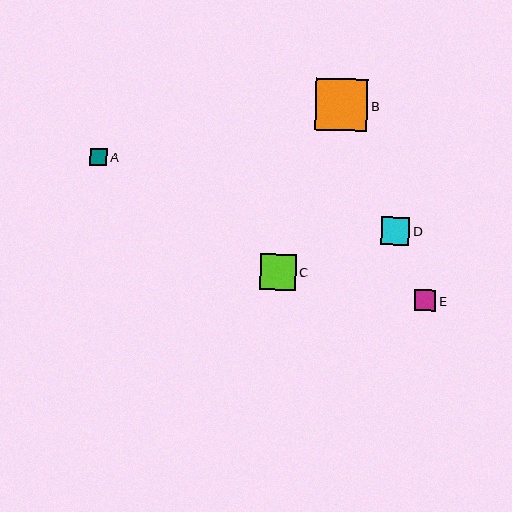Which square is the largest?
Square B is the largest with a size of approximately 52 pixels.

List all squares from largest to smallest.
From largest to smallest: B, C, D, E, A.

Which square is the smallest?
Square A is the smallest with a size of approximately 17 pixels.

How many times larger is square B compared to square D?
Square B is approximately 1.9 times the size of square D.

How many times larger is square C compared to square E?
Square C is approximately 1.7 times the size of square E.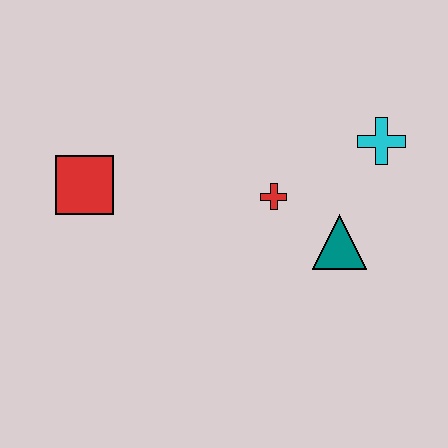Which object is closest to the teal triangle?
The red cross is closest to the teal triangle.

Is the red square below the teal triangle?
No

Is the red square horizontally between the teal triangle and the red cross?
No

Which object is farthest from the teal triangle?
The red square is farthest from the teal triangle.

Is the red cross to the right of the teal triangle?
No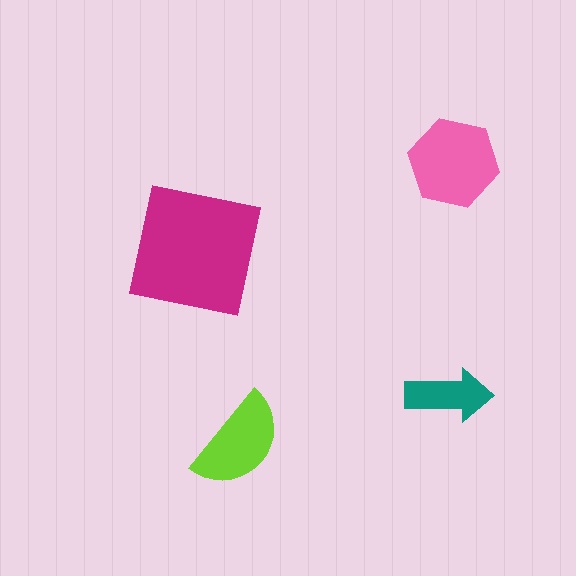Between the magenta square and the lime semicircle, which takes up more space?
The magenta square.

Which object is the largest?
The magenta square.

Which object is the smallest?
The teal arrow.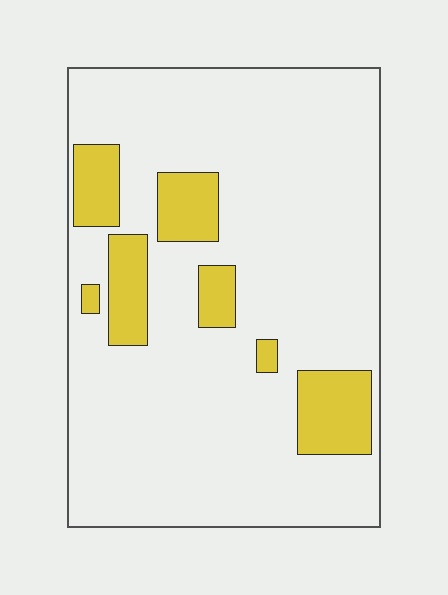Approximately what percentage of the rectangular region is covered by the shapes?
Approximately 15%.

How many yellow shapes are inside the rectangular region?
7.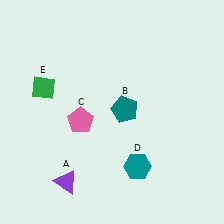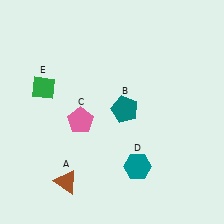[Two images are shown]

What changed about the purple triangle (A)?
In Image 1, A is purple. In Image 2, it changed to brown.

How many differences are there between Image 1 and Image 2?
There is 1 difference between the two images.